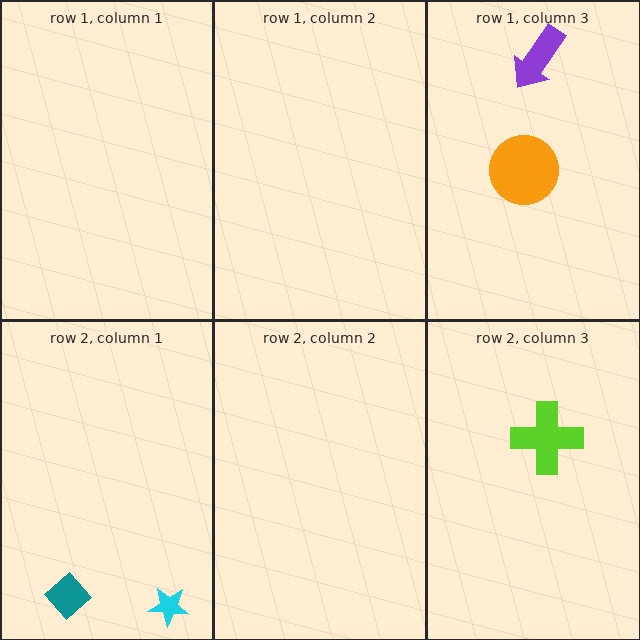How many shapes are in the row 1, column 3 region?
2.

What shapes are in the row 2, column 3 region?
The lime cross.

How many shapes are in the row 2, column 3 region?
1.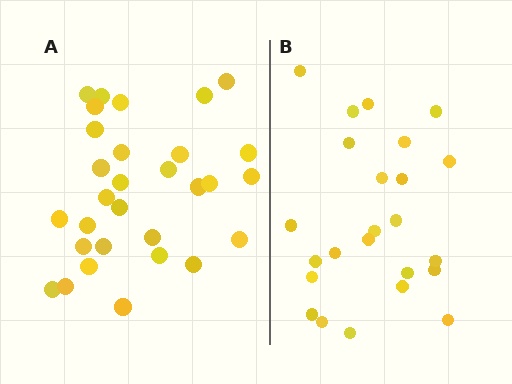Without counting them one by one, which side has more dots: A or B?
Region A (the left region) has more dots.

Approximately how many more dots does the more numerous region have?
Region A has about 6 more dots than region B.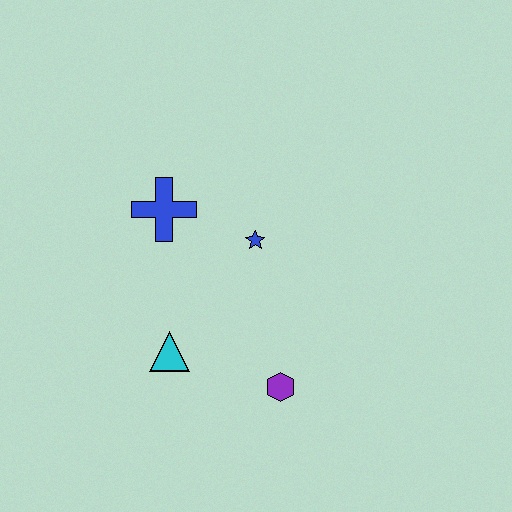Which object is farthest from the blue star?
The purple hexagon is farthest from the blue star.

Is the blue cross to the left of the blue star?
Yes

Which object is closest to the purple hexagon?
The cyan triangle is closest to the purple hexagon.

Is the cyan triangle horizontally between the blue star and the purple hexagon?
No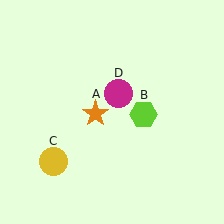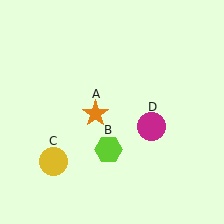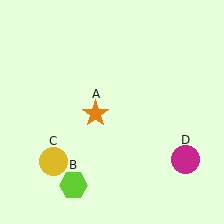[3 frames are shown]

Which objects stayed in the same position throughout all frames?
Orange star (object A) and yellow circle (object C) remained stationary.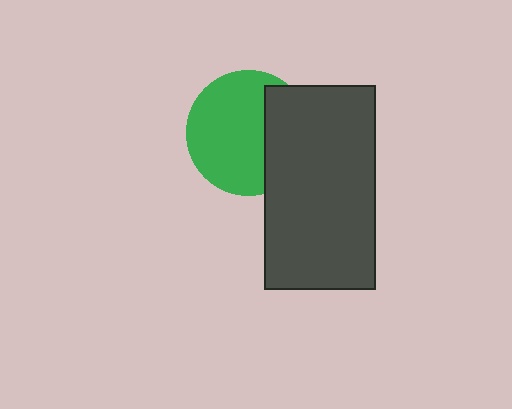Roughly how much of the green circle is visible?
Most of it is visible (roughly 67%).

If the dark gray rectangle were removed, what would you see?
You would see the complete green circle.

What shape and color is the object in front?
The object in front is a dark gray rectangle.